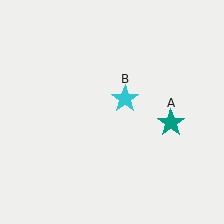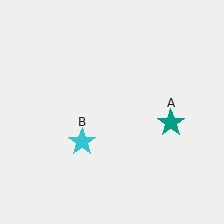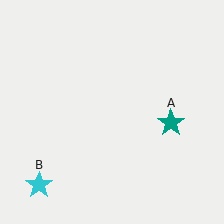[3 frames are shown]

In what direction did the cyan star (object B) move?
The cyan star (object B) moved down and to the left.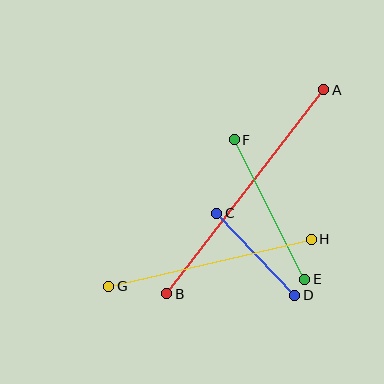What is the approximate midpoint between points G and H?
The midpoint is at approximately (210, 263) pixels.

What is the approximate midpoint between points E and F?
The midpoint is at approximately (269, 209) pixels.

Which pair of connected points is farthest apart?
Points A and B are farthest apart.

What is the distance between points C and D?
The distance is approximately 113 pixels.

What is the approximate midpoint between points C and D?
The midpoint is at approximately (256, 254) pixels.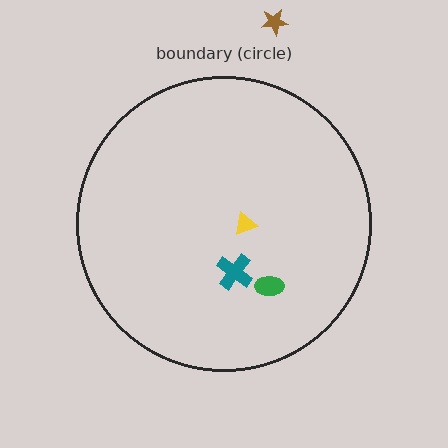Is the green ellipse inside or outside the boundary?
Inside.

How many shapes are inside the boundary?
3 inside, 1 outside.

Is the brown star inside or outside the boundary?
Outside.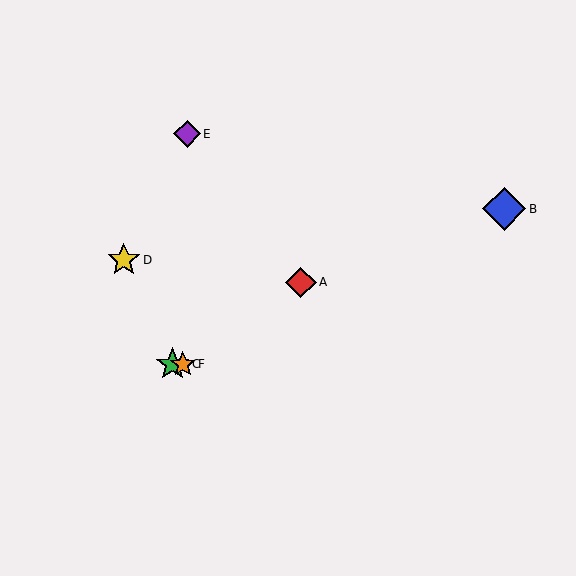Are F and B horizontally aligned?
No, F is at y≈364 and B is at y≈209.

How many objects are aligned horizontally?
2 objects (C, F) are aligned horizontally.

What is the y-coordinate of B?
Object B is at y≈209.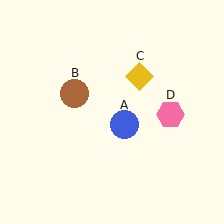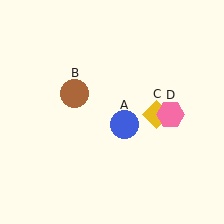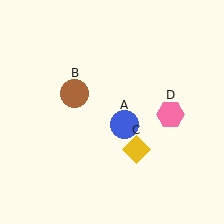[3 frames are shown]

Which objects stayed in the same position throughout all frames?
Blue circle (object A) and brown circle (object B) and pink hexagon (object D) remained stationary.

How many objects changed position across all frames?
1 object changed position: yellow diamond (object C).